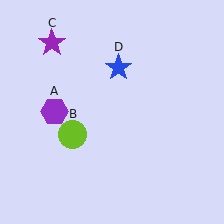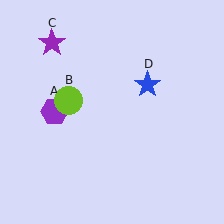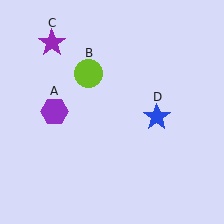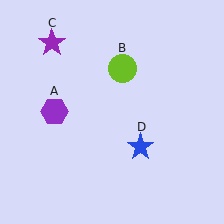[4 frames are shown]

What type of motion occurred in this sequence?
The lime circle (object B), blue star (object D) rotated clockwise around the center of the scene.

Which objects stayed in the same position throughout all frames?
Purple hexagon (object A) and purple star (object C) remained stationary.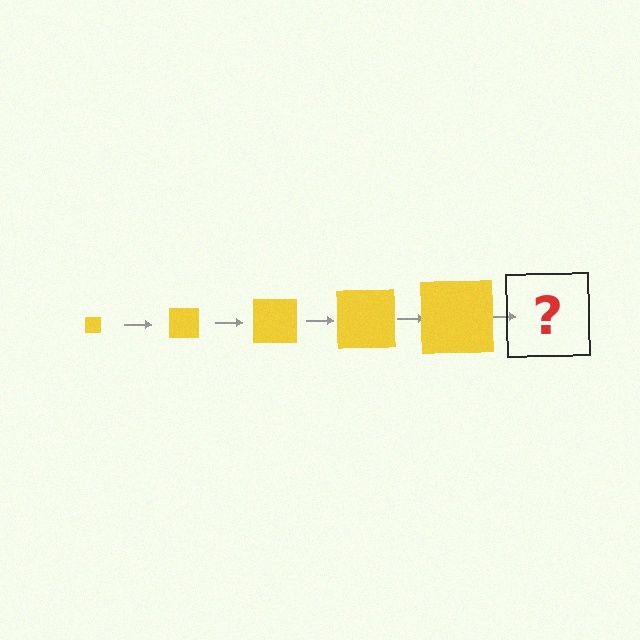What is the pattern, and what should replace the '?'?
The pattern is that the square gets progressively larger each step. The '?' should be a yellow square, larger than the previous one.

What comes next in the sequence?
The next element should be a yellow square, larger than the previous one.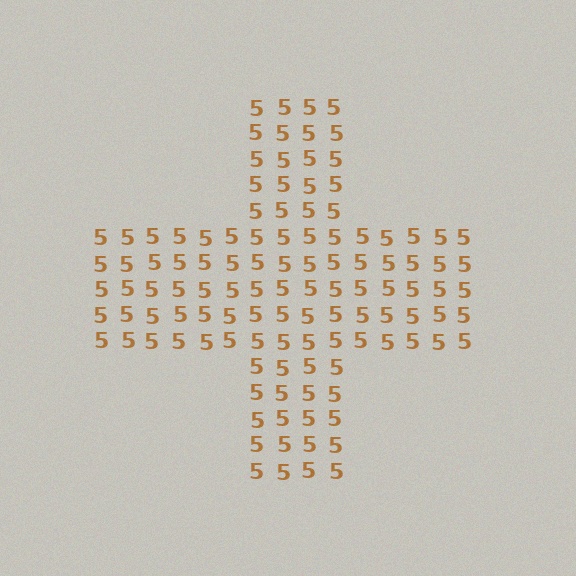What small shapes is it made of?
It is made of small digit 5's.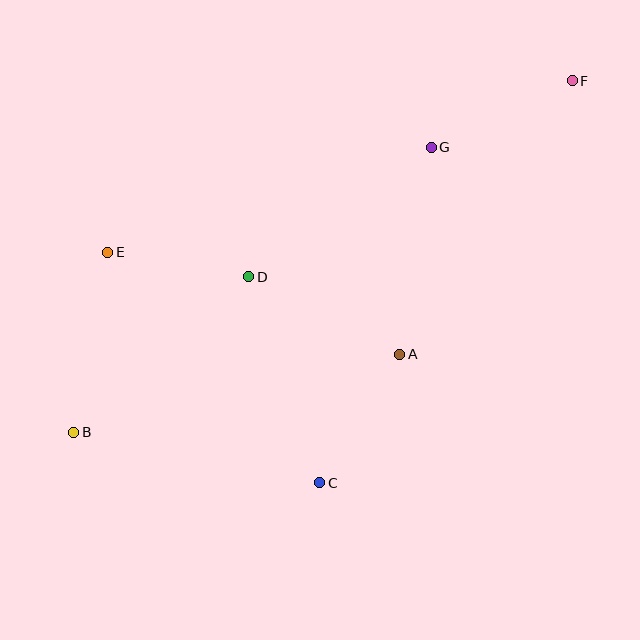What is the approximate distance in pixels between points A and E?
The distance between A and E is approximately 309 pixels.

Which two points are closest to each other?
Points D and E are closest to each other.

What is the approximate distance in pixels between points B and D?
The distance between B and D is approximately 234 pixels.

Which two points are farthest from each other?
Points B and F are farthest from each other.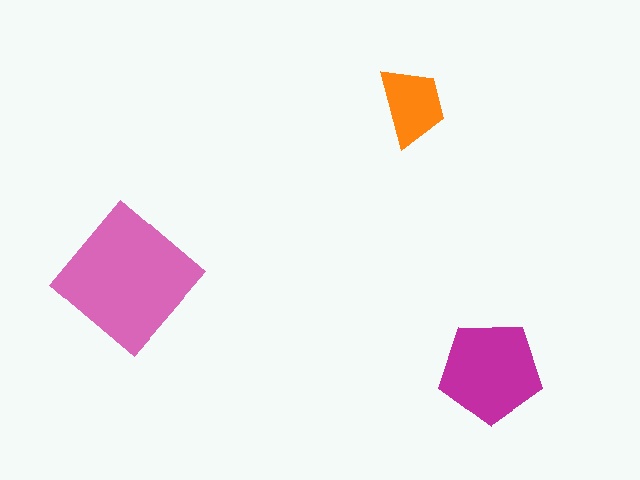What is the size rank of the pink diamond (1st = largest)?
1st.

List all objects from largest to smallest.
The pink diamond, the magenta pentagon, the orange trapezoid.